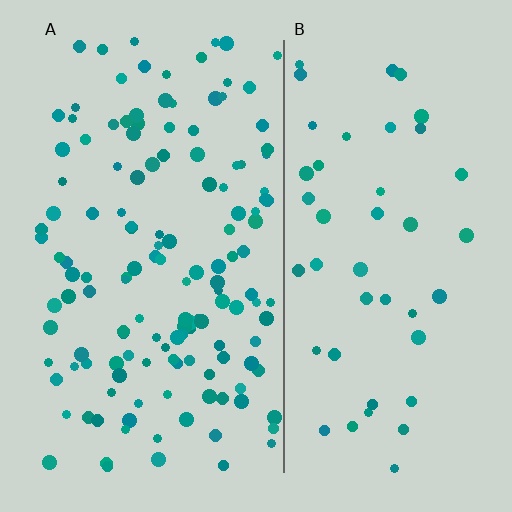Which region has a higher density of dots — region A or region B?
A (the left).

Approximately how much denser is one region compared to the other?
Approximately 3.0× — region A over region B.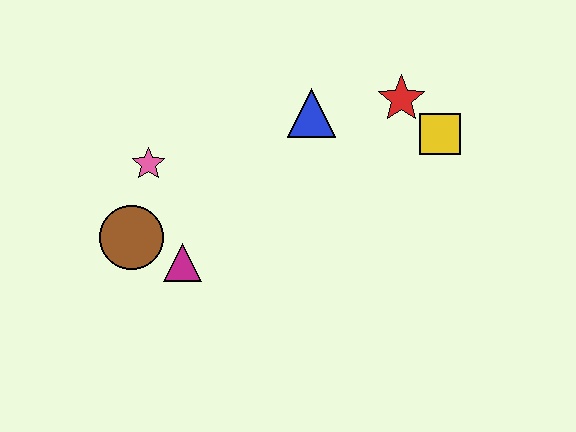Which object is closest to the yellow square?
The red star is closest to the yellow square.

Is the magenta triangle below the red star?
Yes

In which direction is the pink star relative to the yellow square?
The pink star is to the left of the yellow square.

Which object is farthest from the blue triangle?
The brown circle is farthest from the blue triangle.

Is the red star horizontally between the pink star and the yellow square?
Yes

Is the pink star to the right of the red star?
No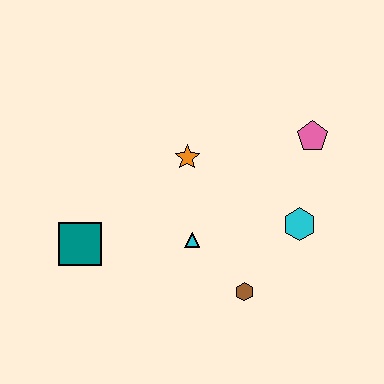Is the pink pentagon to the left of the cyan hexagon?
No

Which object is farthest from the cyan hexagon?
The teal square is farthest from the cyan hexagon.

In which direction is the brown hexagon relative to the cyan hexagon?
The brown hexagon is below the cyan hexagon.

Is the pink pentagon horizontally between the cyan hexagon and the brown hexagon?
No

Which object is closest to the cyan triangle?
The brown hexagon is closest to the cyan triangle.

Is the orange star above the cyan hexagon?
Yes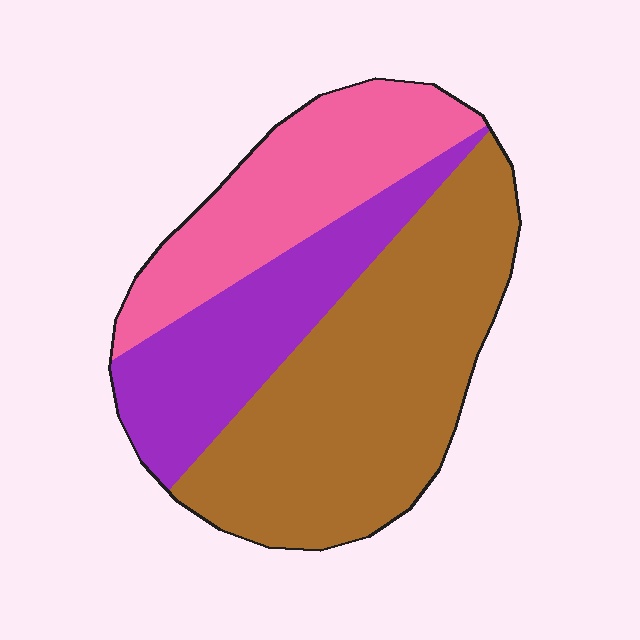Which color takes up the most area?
Brown, at roughly 50%.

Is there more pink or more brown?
Brown.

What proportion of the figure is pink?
Pink takes up about one quarter (1/4) of the figure.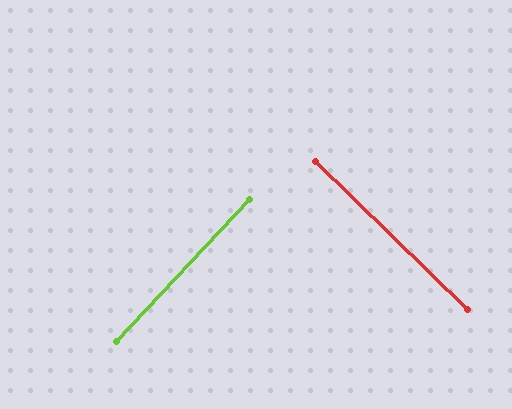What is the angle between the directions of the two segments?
Approximately 89 degrees.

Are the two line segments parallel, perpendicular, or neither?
Perpendicular — they meet at approximately 89°.